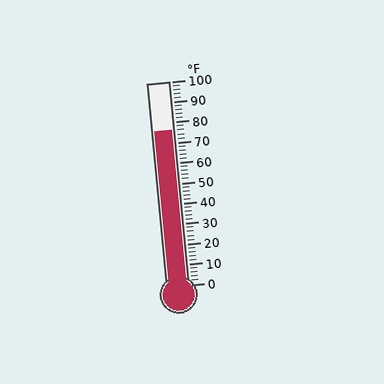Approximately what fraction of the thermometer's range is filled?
The thermometer is filled to approximately 75% of its range.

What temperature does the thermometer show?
The thermometer shows approximately 76°F.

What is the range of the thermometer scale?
The thermometer scale ranges from 0°F to 100°F.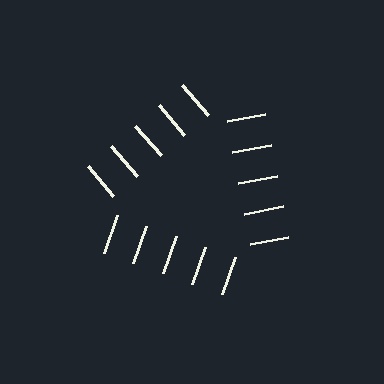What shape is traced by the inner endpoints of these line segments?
An illusory triangle — the line segments terminate on its edges but no continuous stroke is drawn.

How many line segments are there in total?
15 — 5 along each of the 3 edges.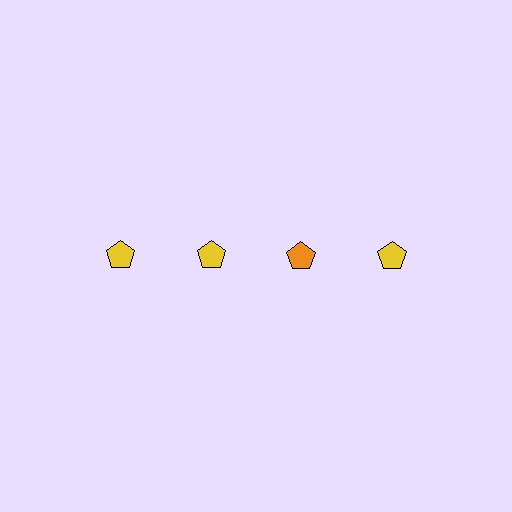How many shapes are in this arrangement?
There are 4 shapes arranged in a grid pattern.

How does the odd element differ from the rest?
It has a different color: orange instead of yellow.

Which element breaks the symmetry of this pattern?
The orange pentagon in the top row, center column breaks the symmetry. All other shapes are yellow pentagons.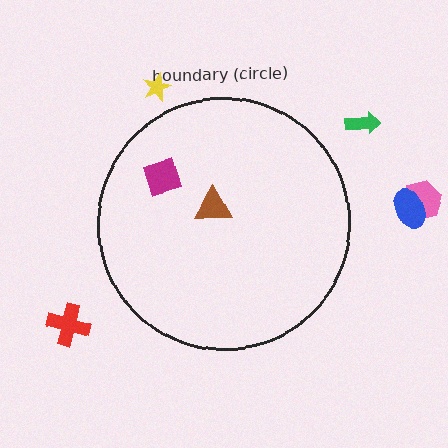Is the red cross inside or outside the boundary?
Outside.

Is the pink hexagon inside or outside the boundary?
Outside.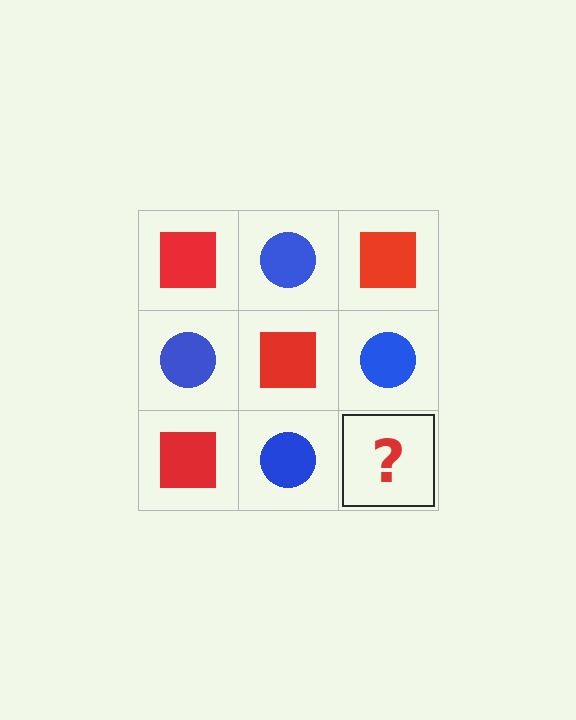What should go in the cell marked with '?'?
The missing cell should contain a red square.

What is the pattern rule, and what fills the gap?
The rule is that it alternates red square and blue circle in a checkerboard pattern. The gap should be filled with a red square.